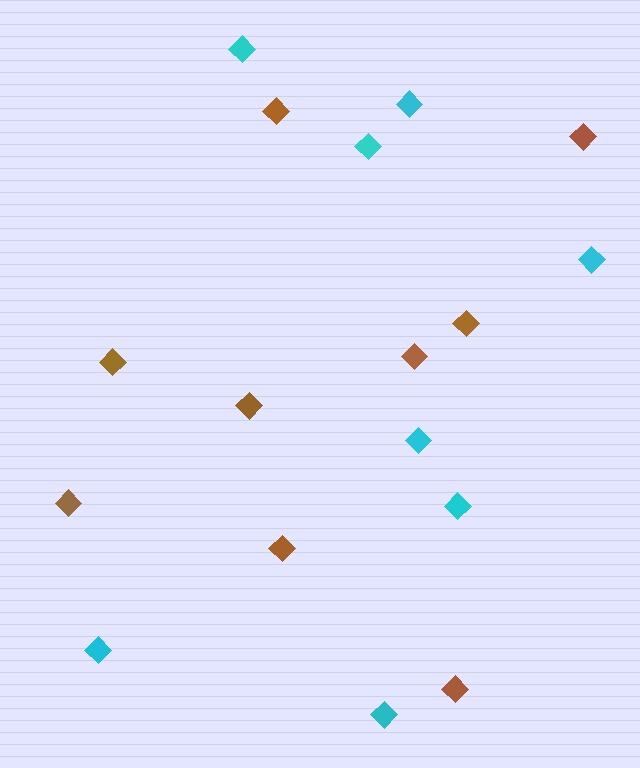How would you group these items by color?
There are 2 groups: one group of cyan diamonds (8) and one group of brown diamonds (9).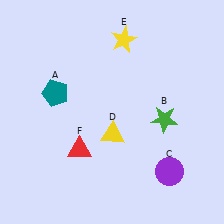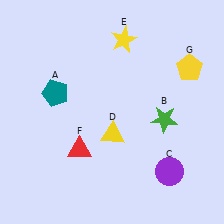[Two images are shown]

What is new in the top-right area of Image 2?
A yellow pentagon (G) was added in the top-right area of Image 2.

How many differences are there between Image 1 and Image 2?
There is 1 difference between the two images.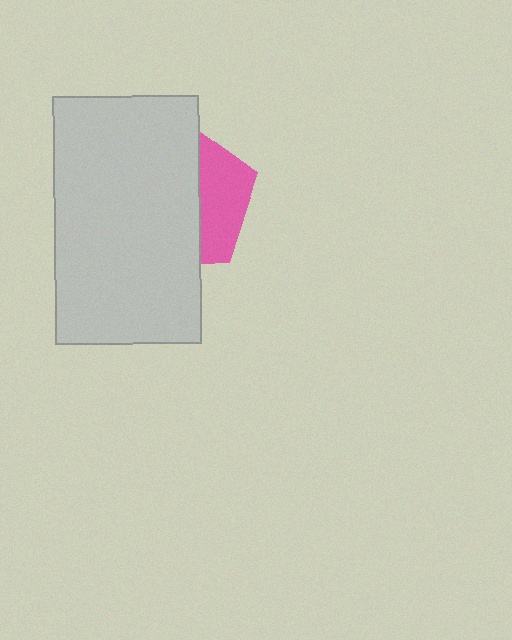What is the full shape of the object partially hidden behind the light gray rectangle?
The partially hidden object is a pink pentagon.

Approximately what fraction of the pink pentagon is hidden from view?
Roughly 66% of the pink pentagon is hidden behind the light gray rectangle.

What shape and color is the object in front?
The object in front is a light gray rectangle.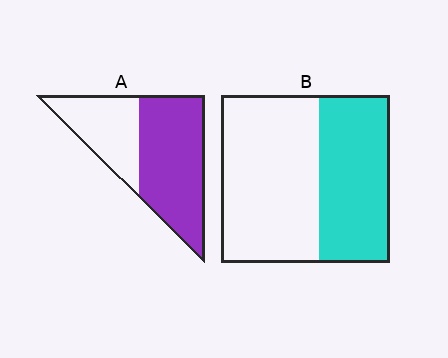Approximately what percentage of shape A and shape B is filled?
A is approximately 65% and B is approximately 40%.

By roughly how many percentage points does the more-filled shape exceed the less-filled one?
By roughly 20 percentage points (A over B).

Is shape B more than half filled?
No.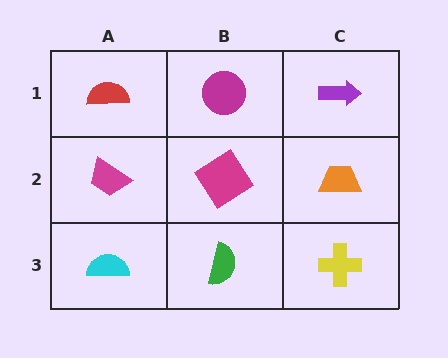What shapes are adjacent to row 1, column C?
An orange trapezoid (row 2, column C), a magenta circle (row 1, column B).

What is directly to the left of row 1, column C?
A magenta circle.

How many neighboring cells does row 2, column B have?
4.